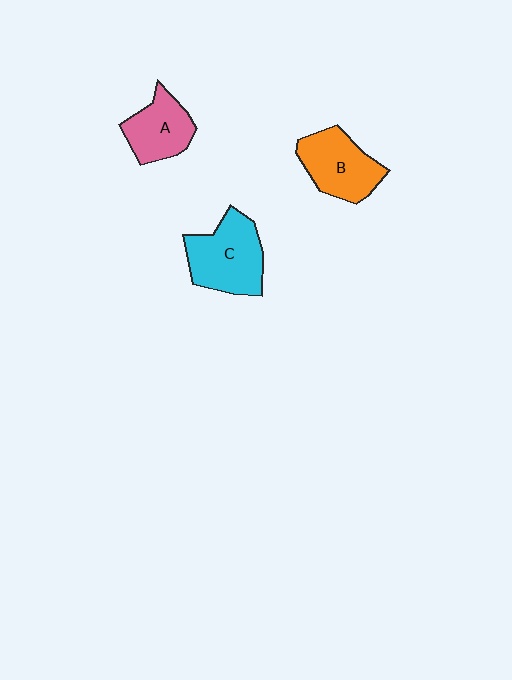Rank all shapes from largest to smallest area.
From largest to smallest: C (cyan), B (orange), A (pink).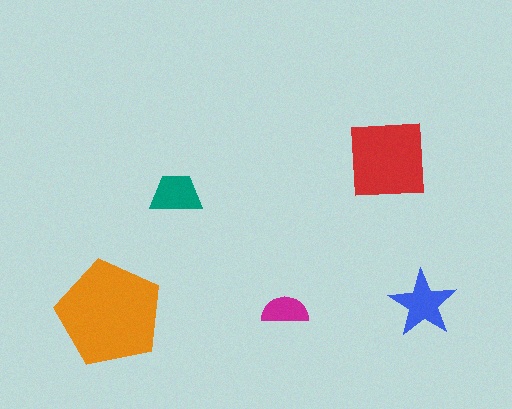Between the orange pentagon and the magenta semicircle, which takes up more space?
The orange pentagon.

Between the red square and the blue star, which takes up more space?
The red square.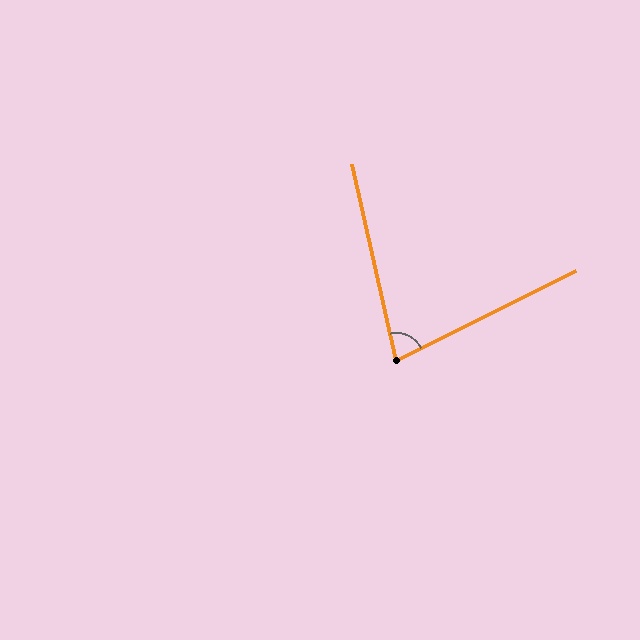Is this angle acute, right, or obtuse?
It is acute.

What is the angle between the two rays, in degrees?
Approximately 76 degrees.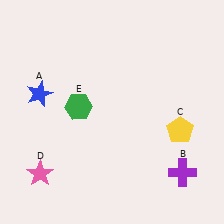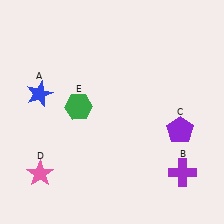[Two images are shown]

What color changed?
The pentagon (C) changed from yellow in Image 1 to purple in Image 2.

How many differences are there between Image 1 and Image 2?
There is 1 difference between the two images.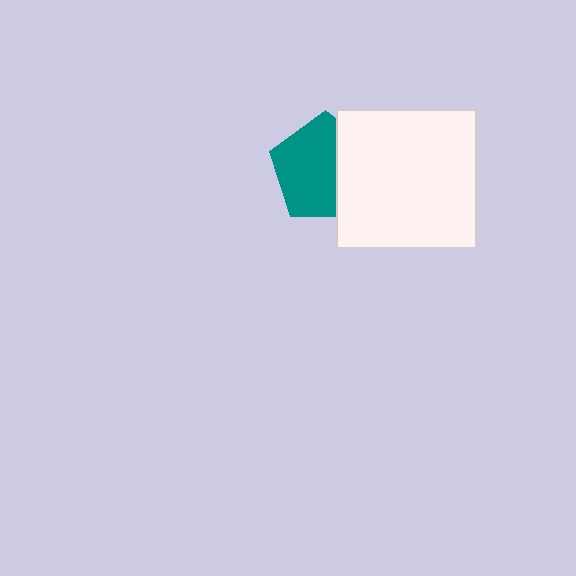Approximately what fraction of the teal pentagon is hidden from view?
Roughly 37% of the teal pentagon is hidden behind the white square.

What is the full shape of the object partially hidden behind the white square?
The partially hidden object is a teal pentagon.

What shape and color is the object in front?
The object in front is a white square.